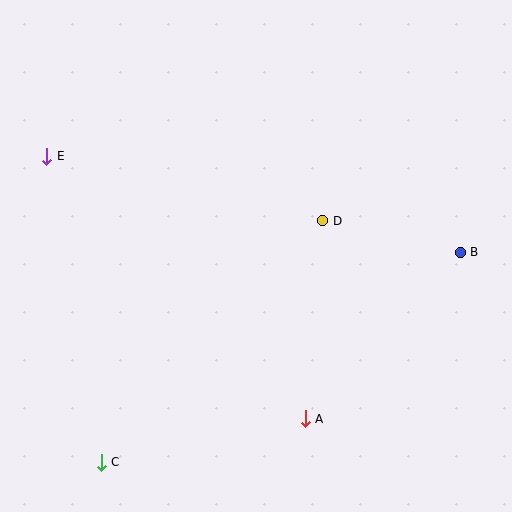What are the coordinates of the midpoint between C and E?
The midpoint between C and E is at (74, 309).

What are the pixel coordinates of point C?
Point C is at (101, 462).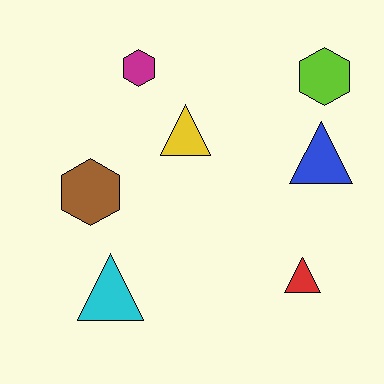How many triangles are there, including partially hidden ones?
There are 4 triangles.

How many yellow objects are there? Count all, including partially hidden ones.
There is 1 yellow object.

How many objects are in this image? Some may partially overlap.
There are 7 objects.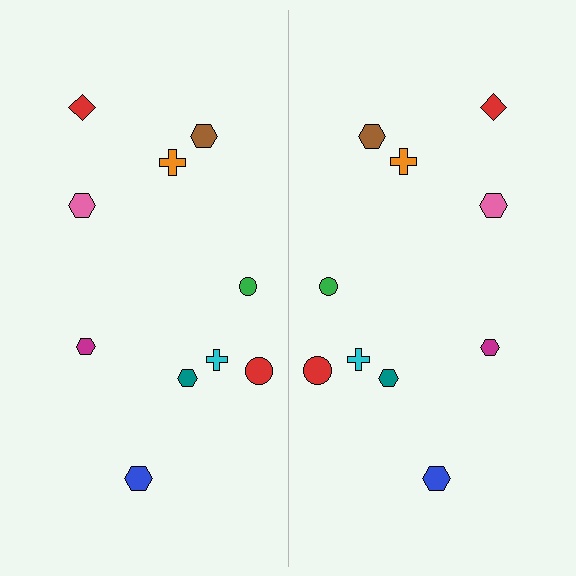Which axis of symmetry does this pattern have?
The pattern has a vertical axis of symmetry running through the center of the image.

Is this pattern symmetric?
Yes, this pattern has bilateral (reflection) symmetry.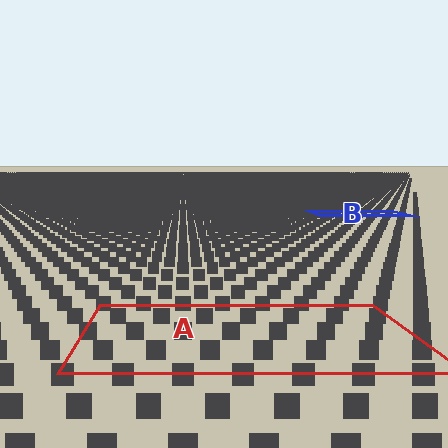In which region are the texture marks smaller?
The texture marks are smaller in region B, because it is farther away.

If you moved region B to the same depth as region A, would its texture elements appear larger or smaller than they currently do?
They would appear larger. At a closer depth, the same texture elements are projected at a bigger on-screen size.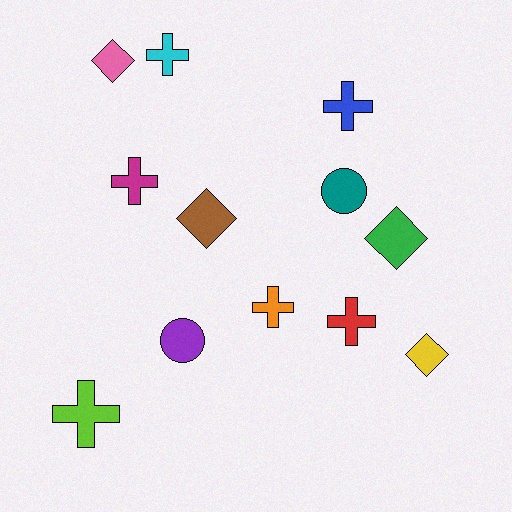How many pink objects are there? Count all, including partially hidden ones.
There is 1 pink object.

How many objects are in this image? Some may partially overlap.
There are 12 objects.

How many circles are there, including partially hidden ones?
There are 2 circles.